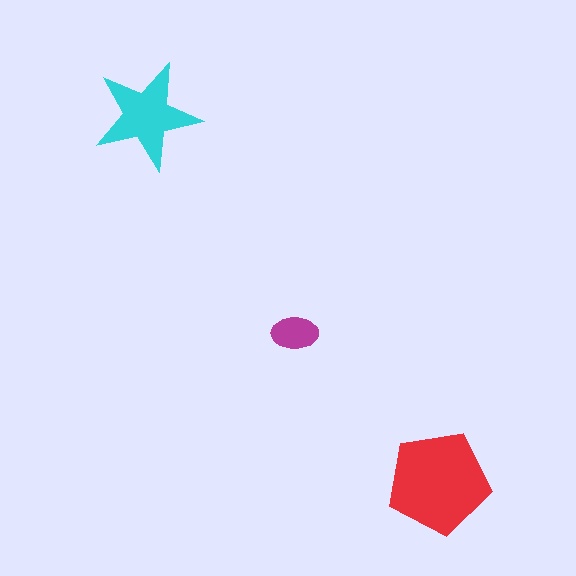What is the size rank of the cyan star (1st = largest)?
2nd.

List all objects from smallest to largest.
The magenta ellipse, the cyan star, the red pentagon.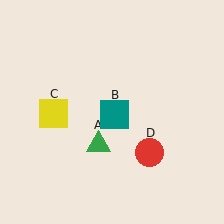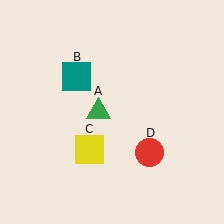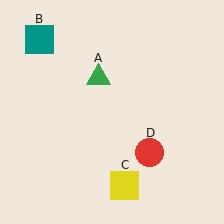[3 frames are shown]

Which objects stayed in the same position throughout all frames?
Red circle (object D) remained stationary.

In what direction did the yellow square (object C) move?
The yellow square (object C) moved down and to the right.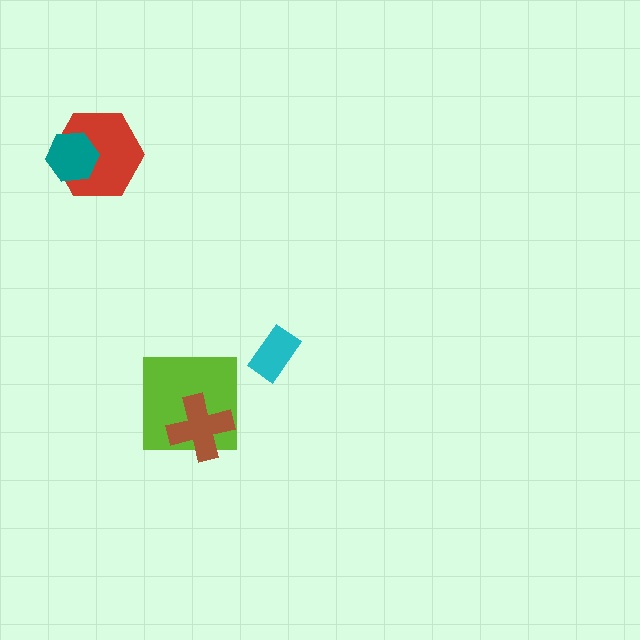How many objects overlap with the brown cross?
1 object overlaps with the brown cross.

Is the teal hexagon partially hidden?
No, no other shape covers it.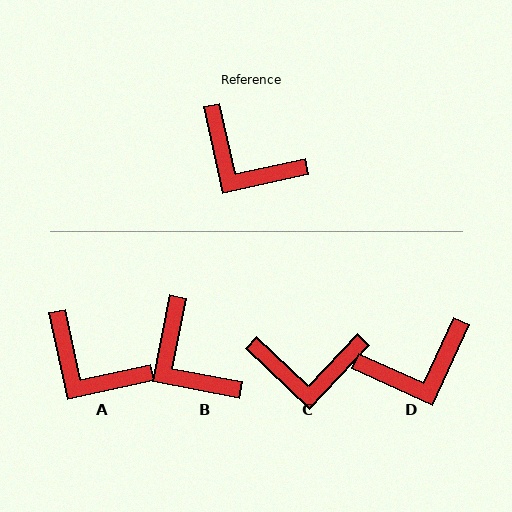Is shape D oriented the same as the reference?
No, it is off by about 53 degrees.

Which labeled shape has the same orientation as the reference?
A.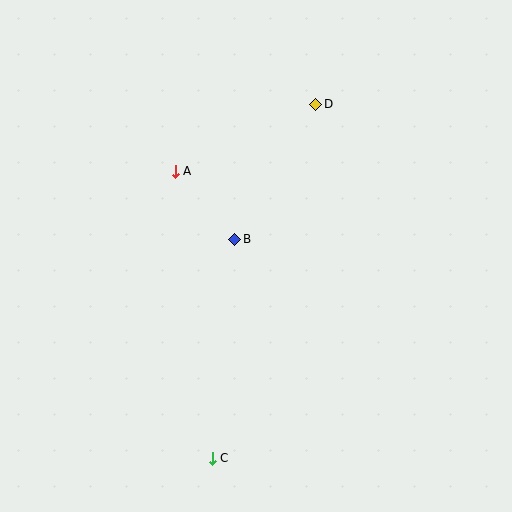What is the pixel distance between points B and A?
The distance between B and A is 90 pixels.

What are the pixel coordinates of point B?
Point B is at (235, 239).